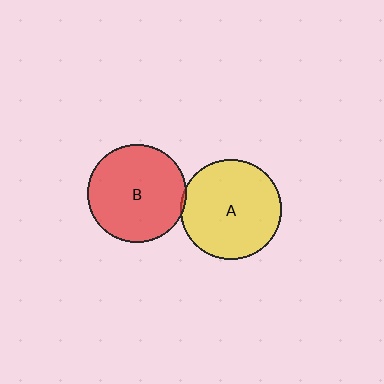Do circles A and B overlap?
Yes.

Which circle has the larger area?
Circle A (yellow).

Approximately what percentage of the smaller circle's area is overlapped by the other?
Approximately 5%.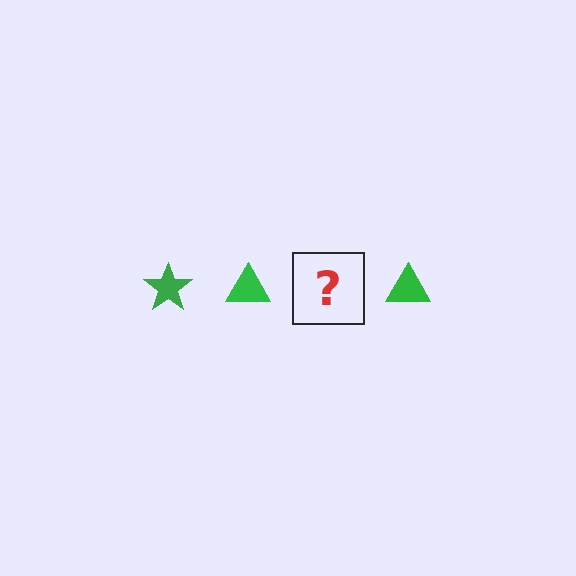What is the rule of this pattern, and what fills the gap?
The rule is that the pattern cycles through star, triangle shapes in green. The gap should be filled with a green star.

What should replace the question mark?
The question mark should be replaced with a green star.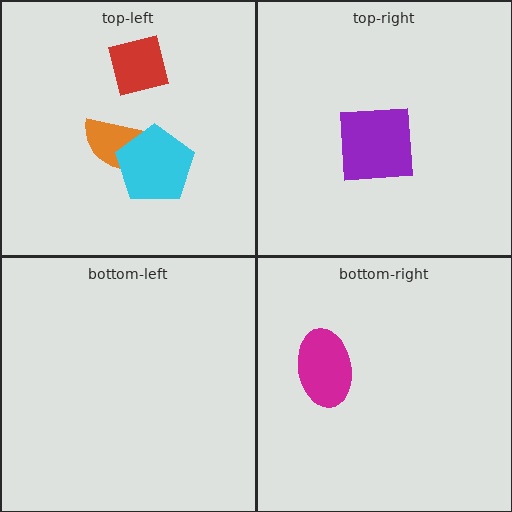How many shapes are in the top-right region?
1.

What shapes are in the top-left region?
The orange semicircle, the red square, the cyan pentagon.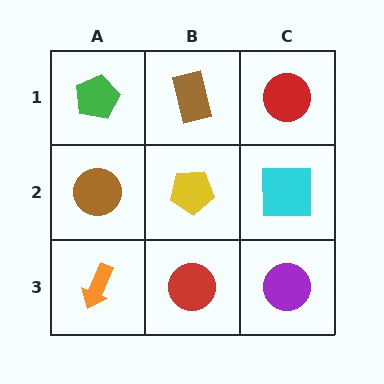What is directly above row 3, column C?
A cyan square.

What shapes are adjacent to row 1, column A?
A brown circle (row 2, column A), a brown rectangle (row 1, column B).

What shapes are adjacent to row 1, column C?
A cyan square (row 2, column C), a brown rectangle (row 1, column B).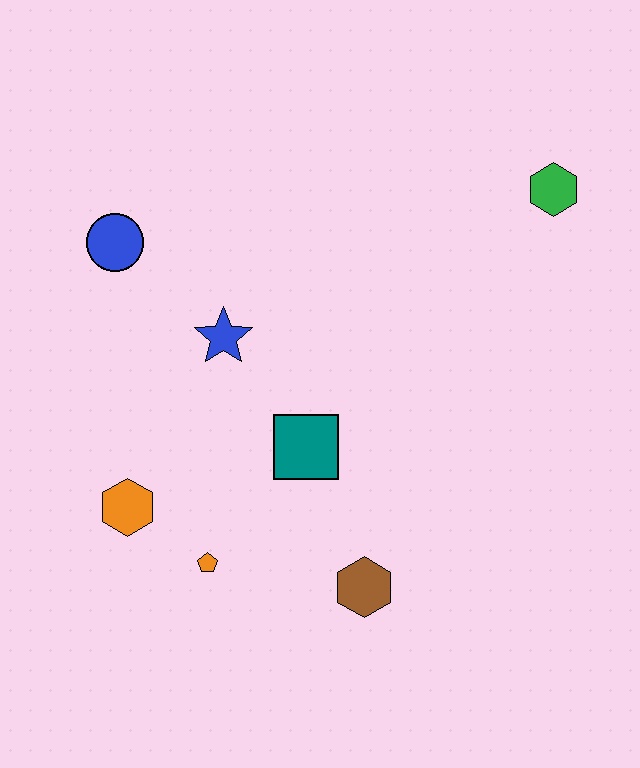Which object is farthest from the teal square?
The green hexagon is farthest from the teal square.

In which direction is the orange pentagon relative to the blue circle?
The orange pentagon is below the blue circle.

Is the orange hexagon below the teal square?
Yes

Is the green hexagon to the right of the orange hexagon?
Yes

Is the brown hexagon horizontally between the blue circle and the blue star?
No